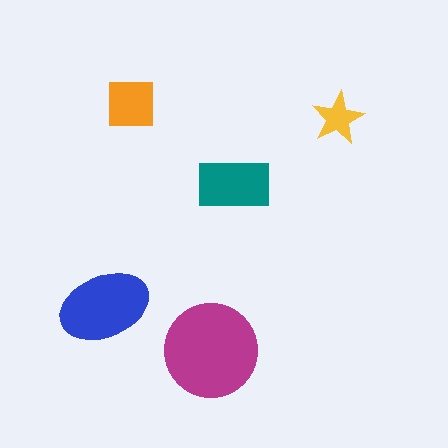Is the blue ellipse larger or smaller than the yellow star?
Larger.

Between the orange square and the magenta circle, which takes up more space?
The magenta circle.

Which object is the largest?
The magenta circle.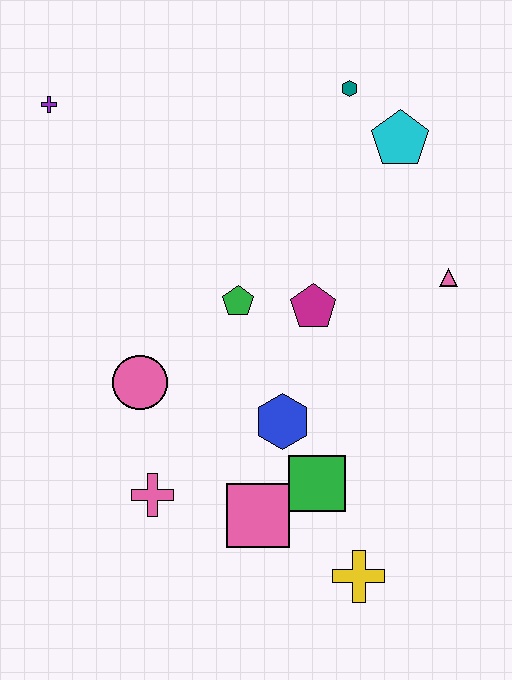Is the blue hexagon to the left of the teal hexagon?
Yes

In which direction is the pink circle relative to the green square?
The pink circle is to the left of the green square.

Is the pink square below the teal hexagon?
Yes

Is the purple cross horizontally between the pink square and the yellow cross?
No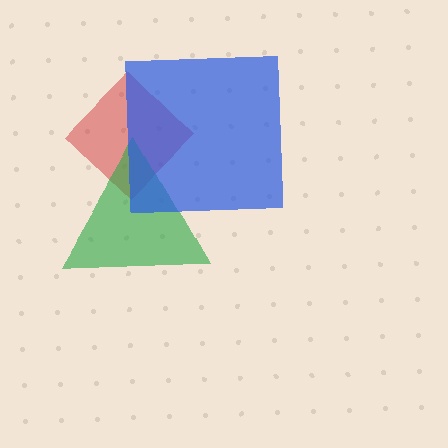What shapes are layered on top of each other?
The layered shapes are: a red diamond, a green triangle, a blue square.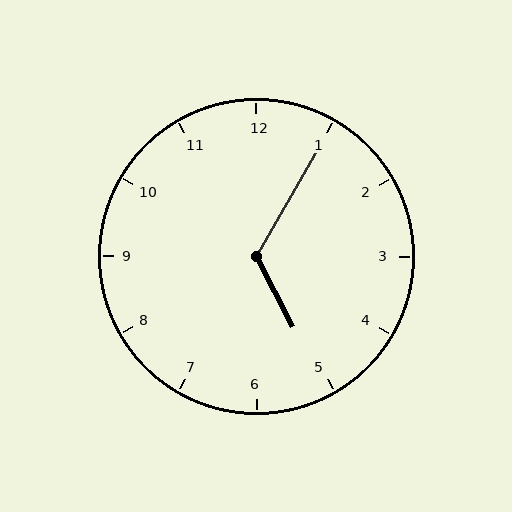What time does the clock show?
5:05.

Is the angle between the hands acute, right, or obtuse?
It is obtuse.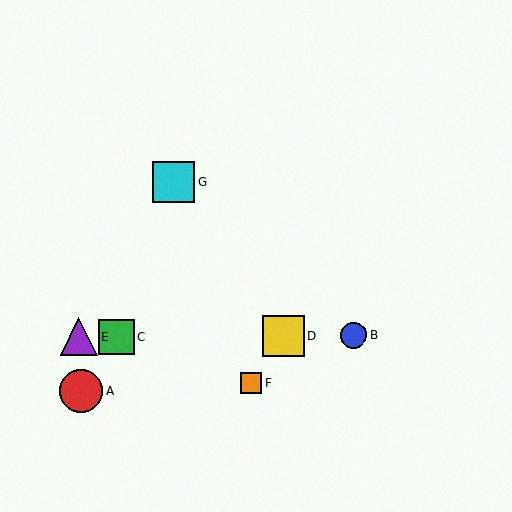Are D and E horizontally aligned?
Yes, both are at y≈336.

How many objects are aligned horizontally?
4 objects (B, C, D, E) are aligned horizontally.